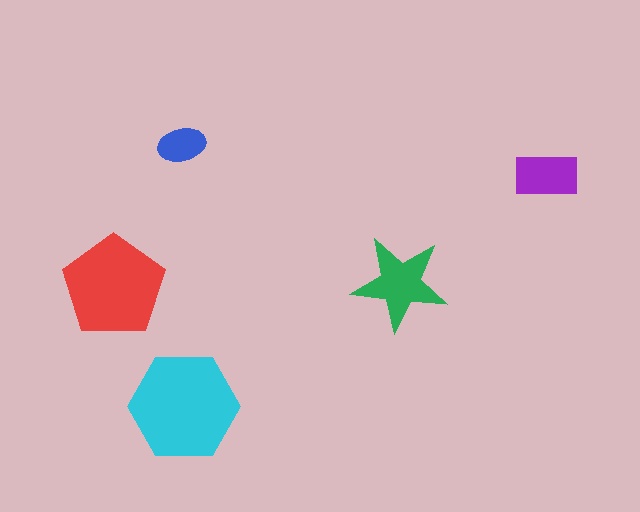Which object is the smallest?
The blue ellipse.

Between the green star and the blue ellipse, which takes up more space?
The green star.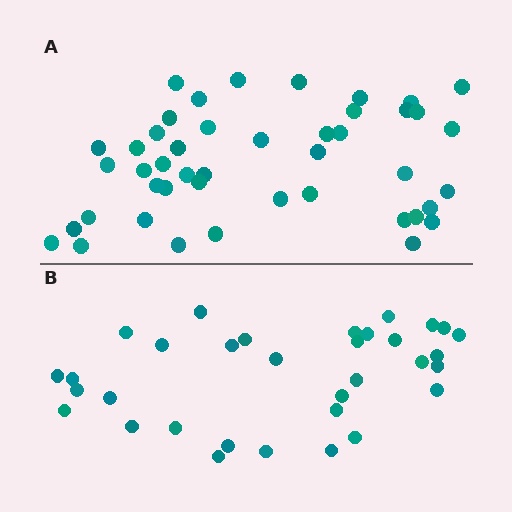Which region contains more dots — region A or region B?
Region A (the top region) has more dots.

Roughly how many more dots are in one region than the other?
Region A has roughly 12 or so more dots than region B.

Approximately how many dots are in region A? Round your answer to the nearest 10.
About 40 dots. (The exact count is 45, which rounds to 40.)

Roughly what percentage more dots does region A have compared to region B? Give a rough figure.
About 35% more.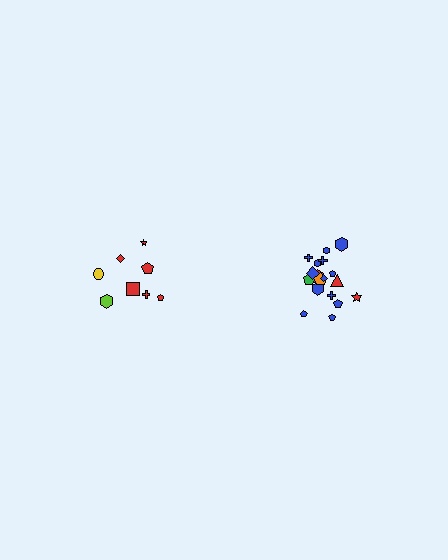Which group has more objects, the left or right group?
The right group.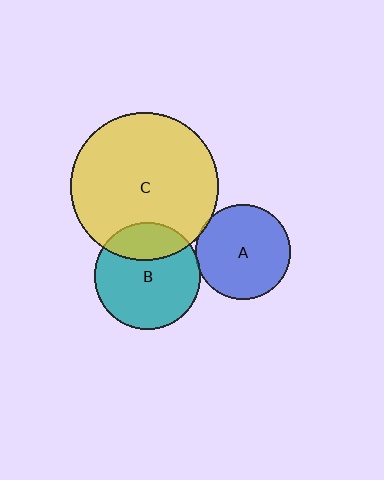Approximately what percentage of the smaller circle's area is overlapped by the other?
Approximately 25%.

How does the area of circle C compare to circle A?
Approximately 2.4 times.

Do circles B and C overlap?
Yes.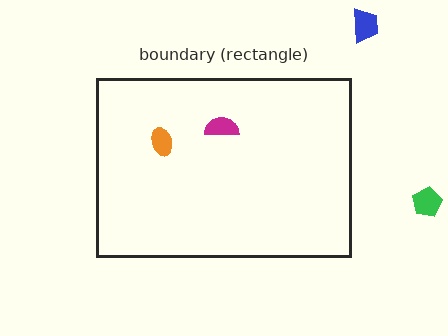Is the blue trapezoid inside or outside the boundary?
Outside.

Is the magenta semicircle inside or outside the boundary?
Inside.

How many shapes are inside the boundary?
2 inside, 2 outside.